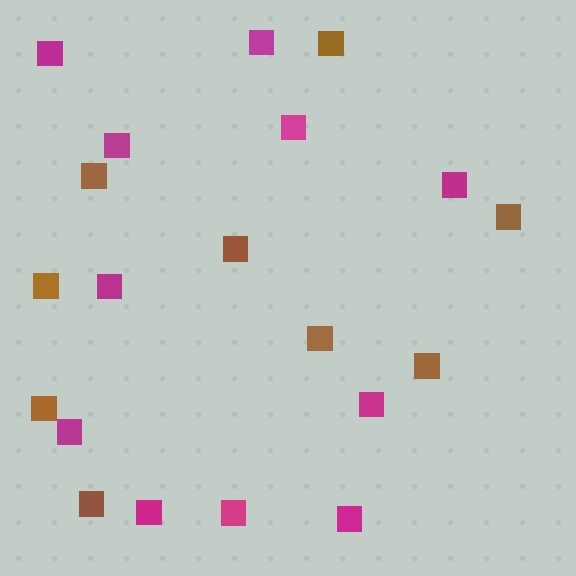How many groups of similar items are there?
There are 2 groups: one group of magenta squares (11) and one group of brown squares (9).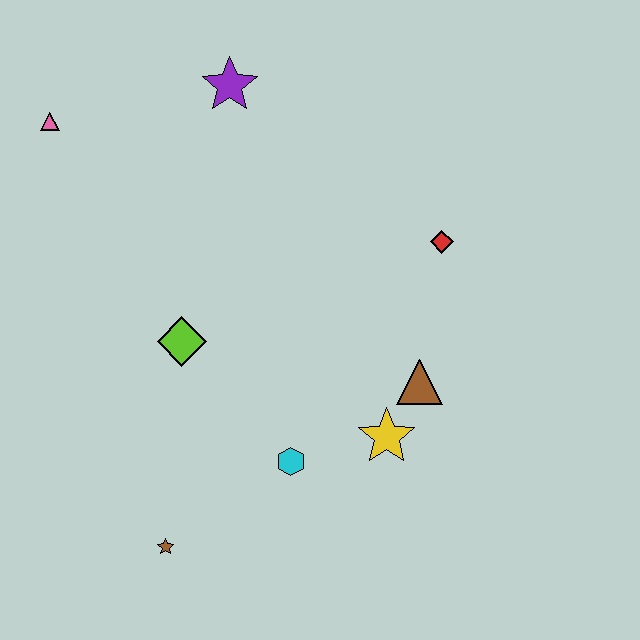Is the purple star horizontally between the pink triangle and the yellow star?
Yes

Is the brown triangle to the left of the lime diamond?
No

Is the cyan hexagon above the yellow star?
No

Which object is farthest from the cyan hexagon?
The pink triangle is farthest from the cyan hexagon.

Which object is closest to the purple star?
The pink triangle is closest to the purple star.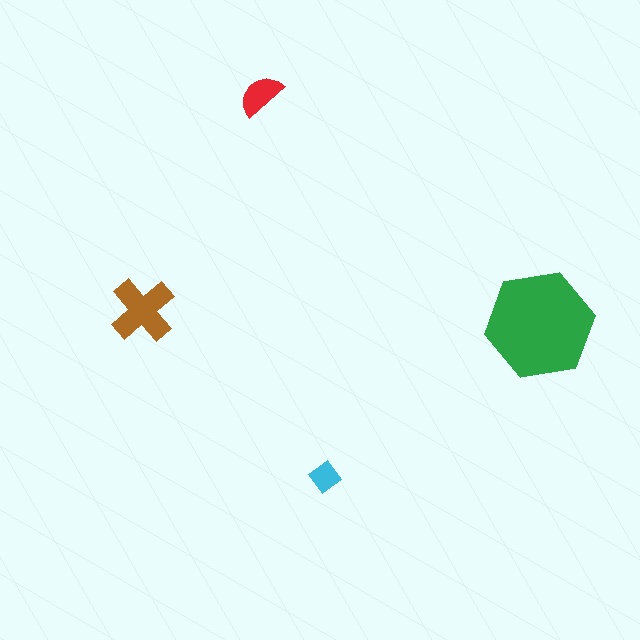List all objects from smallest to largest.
The cyan diamond, the red semicircle, the brown cross, the green hexagon.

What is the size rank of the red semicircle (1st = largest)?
3rd.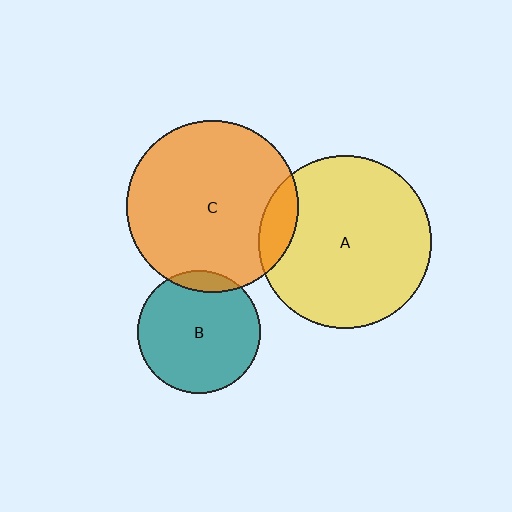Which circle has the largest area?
Circle A (yellow).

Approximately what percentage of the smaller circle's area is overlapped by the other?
Approximately 10%.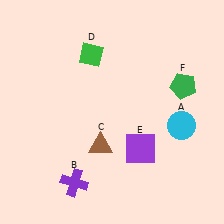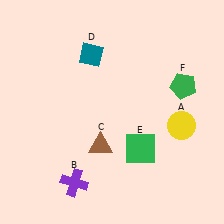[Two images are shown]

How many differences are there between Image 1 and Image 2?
There are 3 differences between the two images.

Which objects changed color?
A changed from cyan to yellow. D changed from green to teal. E changed from purple to green.